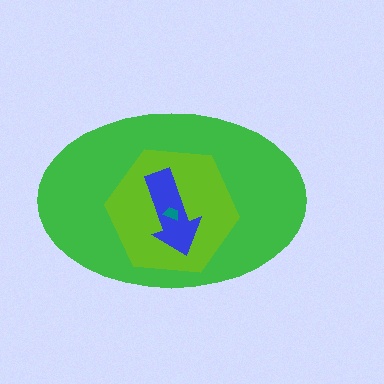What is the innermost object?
The teal trapezoid.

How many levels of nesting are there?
4.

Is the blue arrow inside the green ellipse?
Yes.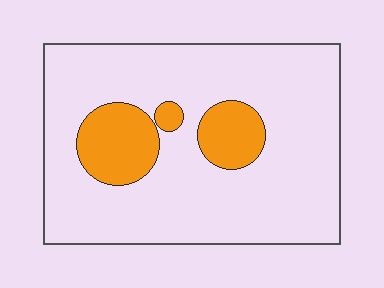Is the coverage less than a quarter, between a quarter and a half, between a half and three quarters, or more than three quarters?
Less than a quarter.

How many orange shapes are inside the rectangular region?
3.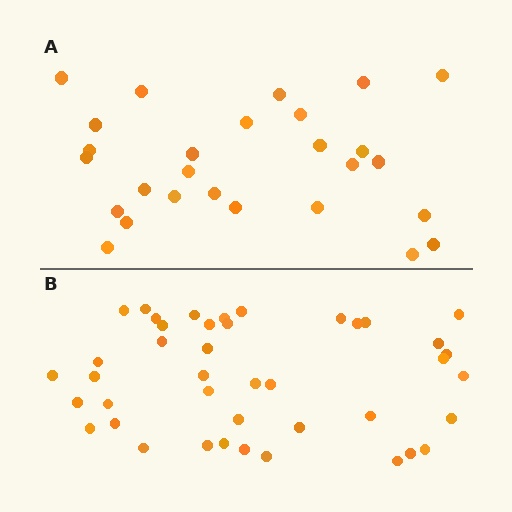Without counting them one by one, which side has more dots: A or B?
Region B (the bottom region) has more dots.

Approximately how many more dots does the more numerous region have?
Region B has approximately 15 more dots than region A.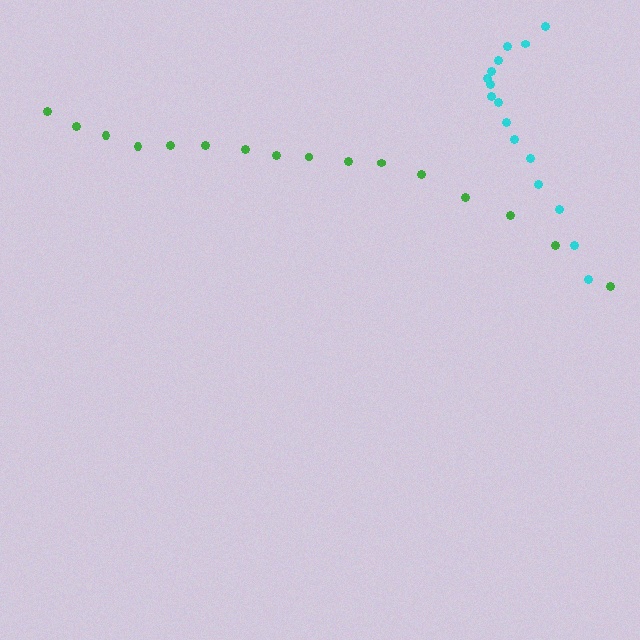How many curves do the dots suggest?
There are 2 distinct paths.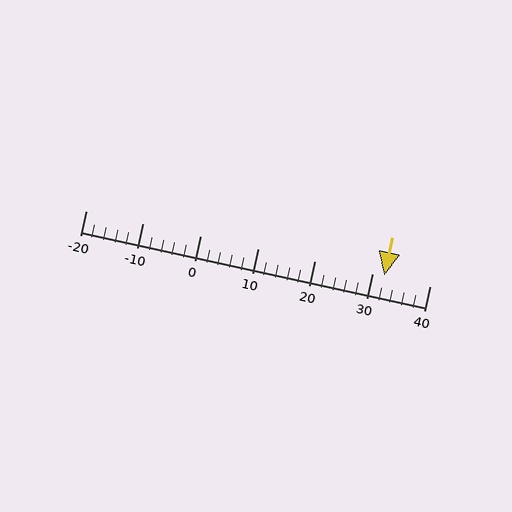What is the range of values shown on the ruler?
The ruler shows values from -20 to 40.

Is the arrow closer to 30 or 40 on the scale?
The arrow is closer to 30.